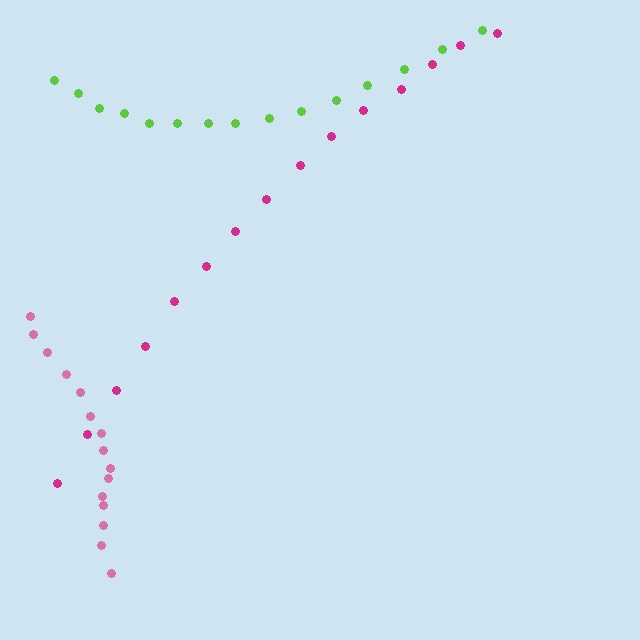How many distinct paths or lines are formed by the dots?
There are 3 distinct paths.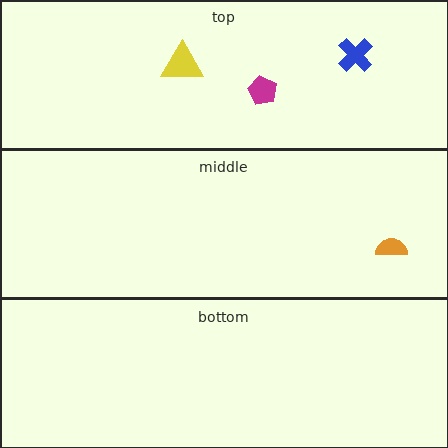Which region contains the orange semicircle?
The middle region.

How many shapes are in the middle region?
1.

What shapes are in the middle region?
The orange semicircle.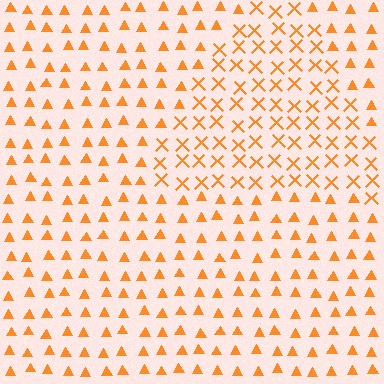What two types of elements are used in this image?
The image uses X marks inside the triangle region and triangles outside it.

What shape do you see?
I see a triangle.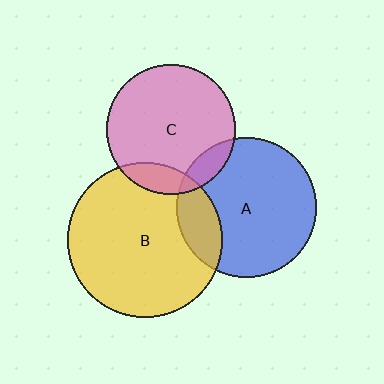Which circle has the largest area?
Circle B (yellow).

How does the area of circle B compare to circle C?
Approximately 1.4 times.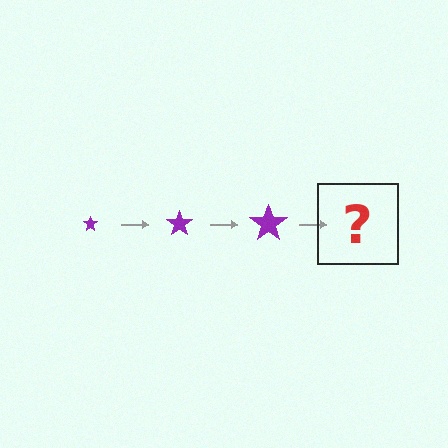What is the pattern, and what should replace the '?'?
The pattern is that the star gets progressively larger each step. The '?' should be a purple star, larger than the previous one.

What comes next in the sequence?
The next element should be a purple star, larger than the previous one.